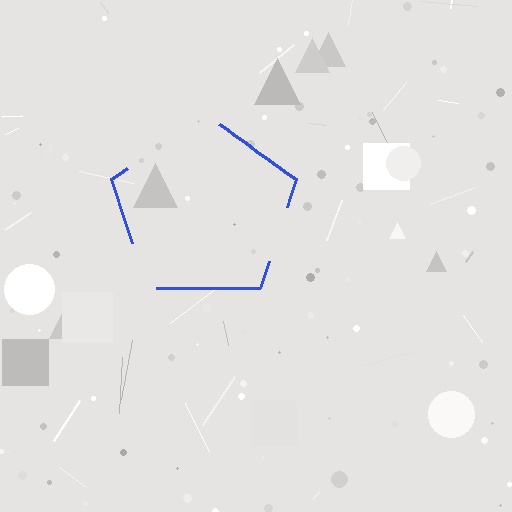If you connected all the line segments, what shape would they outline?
They would outline a pentagon.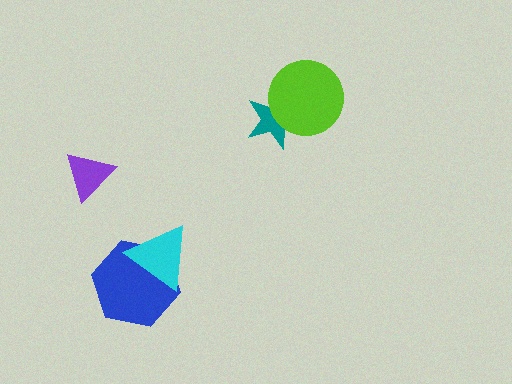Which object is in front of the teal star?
The lime circle is in front of the teal star.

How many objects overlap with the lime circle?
1 object overlaps with the lime circle.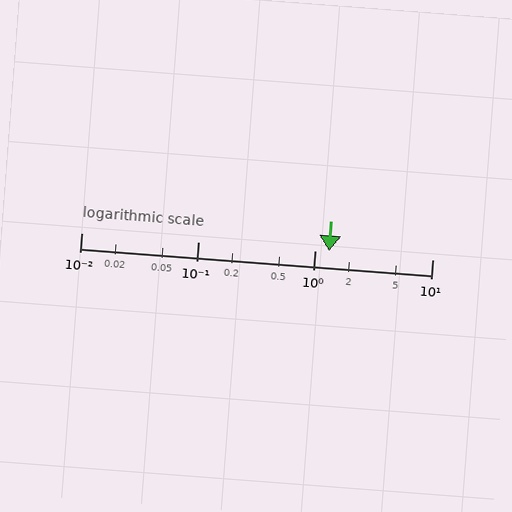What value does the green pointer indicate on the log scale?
The pointer indicates approximately 1.3.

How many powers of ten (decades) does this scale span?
The scale spans 3 decades, from 0.01 to 10.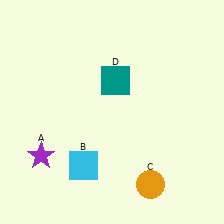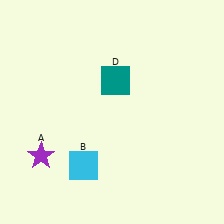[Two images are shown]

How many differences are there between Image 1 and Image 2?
There is 1 difference between the two images.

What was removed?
The orange circle (C) was removed in Image 2.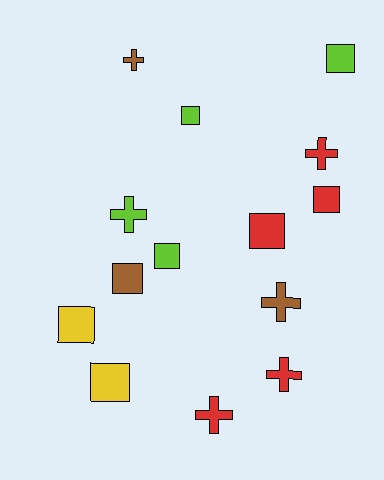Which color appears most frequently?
Red, with 5 objects.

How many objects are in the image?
There are 14 objects.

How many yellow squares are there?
There are 2 yellow squares.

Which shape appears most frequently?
Square, with 8 objects.